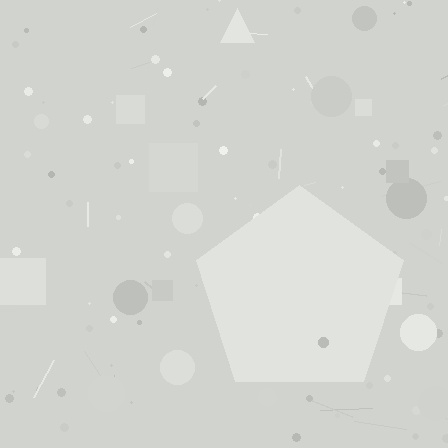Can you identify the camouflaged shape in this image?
The camouflaged shape is a pentagon.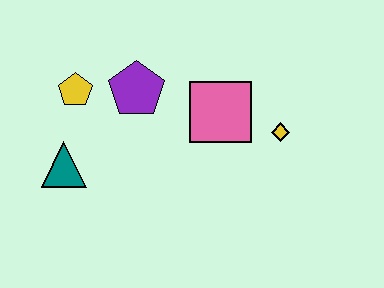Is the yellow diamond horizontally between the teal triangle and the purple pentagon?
No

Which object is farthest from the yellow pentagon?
The yellow diamond is farthest from the yellow pentagon.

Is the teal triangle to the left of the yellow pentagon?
Yes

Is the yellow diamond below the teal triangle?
No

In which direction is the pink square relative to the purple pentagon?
The pink square is to the right of the purple pentagon.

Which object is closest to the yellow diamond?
The pink square is closest to the yellow diamond.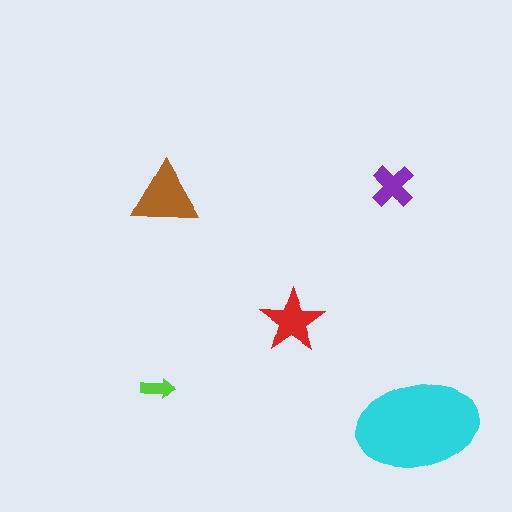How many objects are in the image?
There are 5 objects in the image.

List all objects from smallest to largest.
The lime arrow, the purple cross, the red star, the brown triangle, the cyan ellipse.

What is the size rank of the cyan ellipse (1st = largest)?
1st.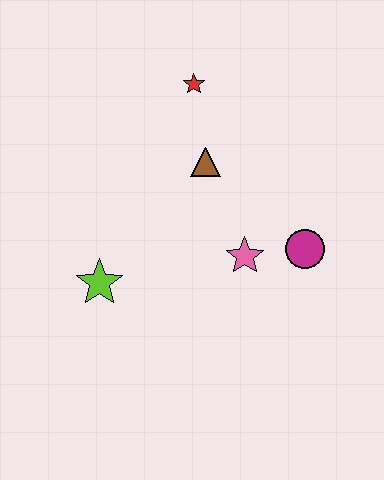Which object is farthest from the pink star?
The red star is farthest from the pink star.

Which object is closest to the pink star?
The magenta circle is closest to the pink star.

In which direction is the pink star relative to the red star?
The pink star is below the red star.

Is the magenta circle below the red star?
Yes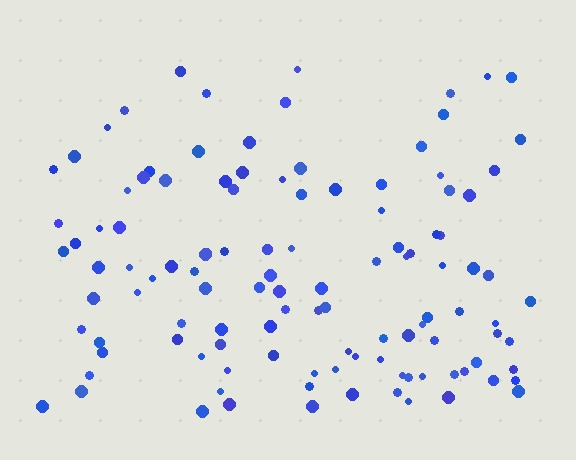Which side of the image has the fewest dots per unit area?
The top.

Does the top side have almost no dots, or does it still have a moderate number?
Still a moderate number, just noticeably fewer than the bottom.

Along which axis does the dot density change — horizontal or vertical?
Vertical.